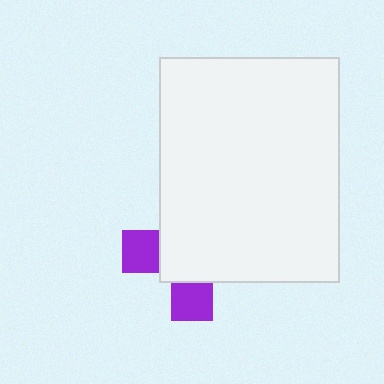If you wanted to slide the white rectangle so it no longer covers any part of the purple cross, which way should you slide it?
Slide it toward the upper-right — that is the most direct way to separate the two shapes.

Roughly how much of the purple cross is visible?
A small part of it is visible (roughly 32%).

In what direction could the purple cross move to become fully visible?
The purple cross could move toward the lower-left. That would shift it out from behind the white rectangle entirely.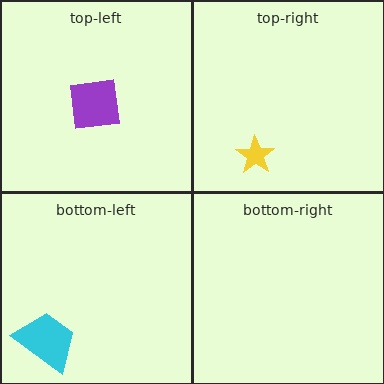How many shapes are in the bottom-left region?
1.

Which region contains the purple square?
The top-left region.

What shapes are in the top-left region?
The purple square.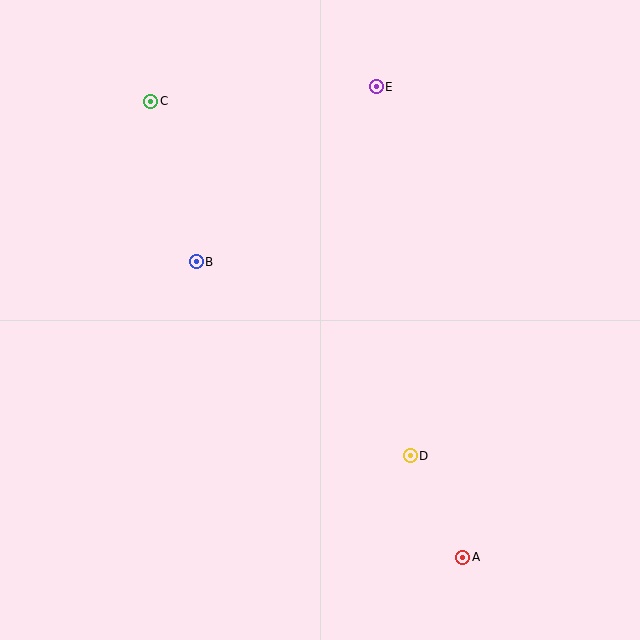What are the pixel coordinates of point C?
Point C is at (151, 101).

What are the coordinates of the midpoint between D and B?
The midpoint between D and B is at (303, 359).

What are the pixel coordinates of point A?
Point A is at (463, 557).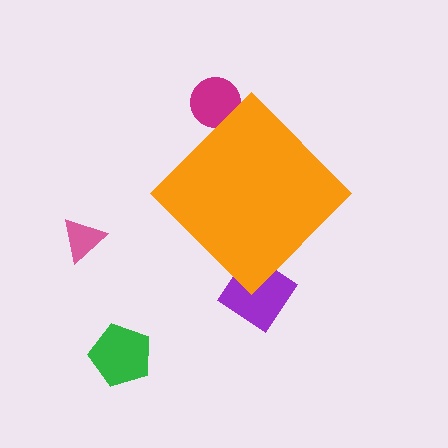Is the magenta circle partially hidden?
Yes, the magenta circle is partially hidden behind the orange diamond.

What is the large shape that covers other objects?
An orange diamond.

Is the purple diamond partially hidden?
Yes, the purple diamond is partially hidden behind the orange diamond.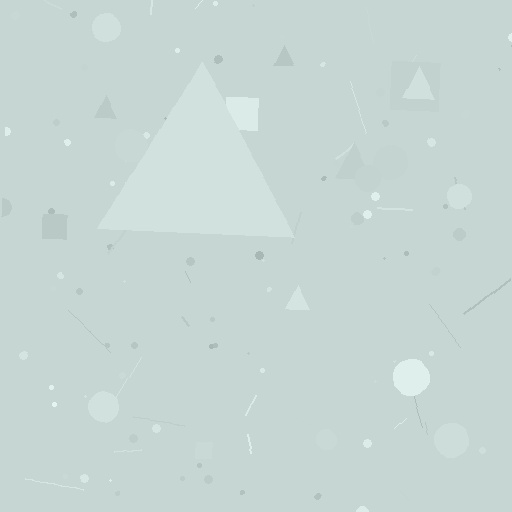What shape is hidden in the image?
A triangle is hidden in the image.